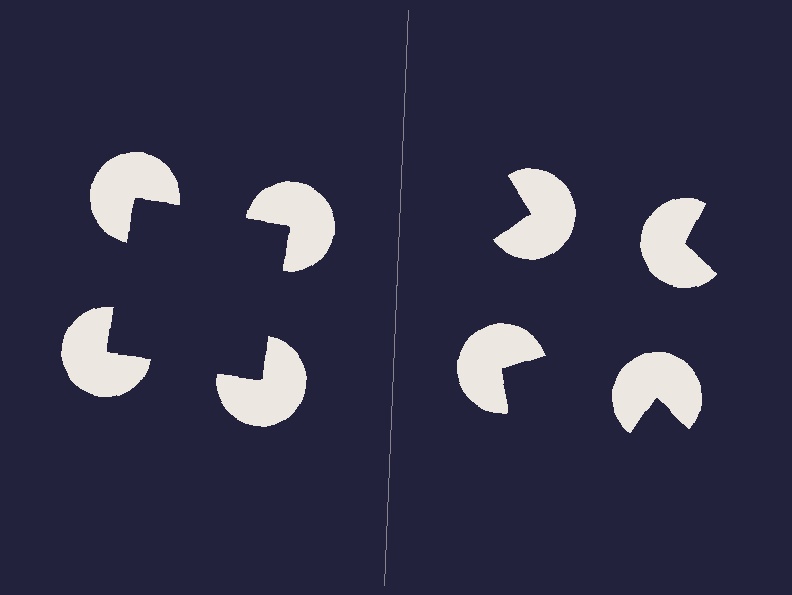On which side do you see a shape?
An illusory square appears on the left side. On the right side the wedge cuts are rotated, so no coherent shape forms.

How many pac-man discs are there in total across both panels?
8 — 4 on each side.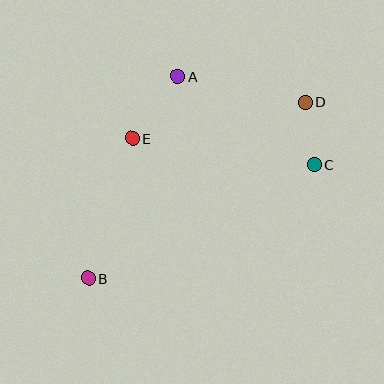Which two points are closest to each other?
Points C and D are closest to each other.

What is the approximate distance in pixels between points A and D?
The distance between A and D is approximately 131 pixels.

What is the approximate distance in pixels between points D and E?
The distance between D and E is approximately 177 pixels.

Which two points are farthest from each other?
Points B and D are farthest from each other.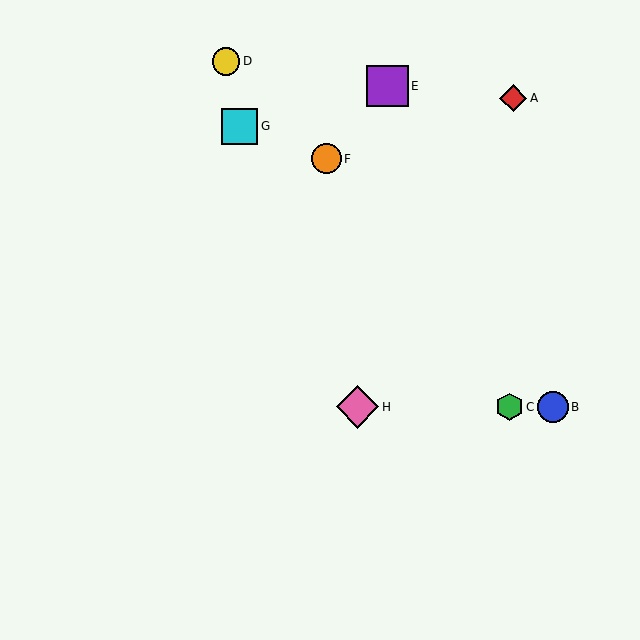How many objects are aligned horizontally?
3 objects (B, C, H) are aligned horizontally.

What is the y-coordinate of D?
Object D is at y≈61.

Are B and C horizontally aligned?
Yes, both are at y≈407.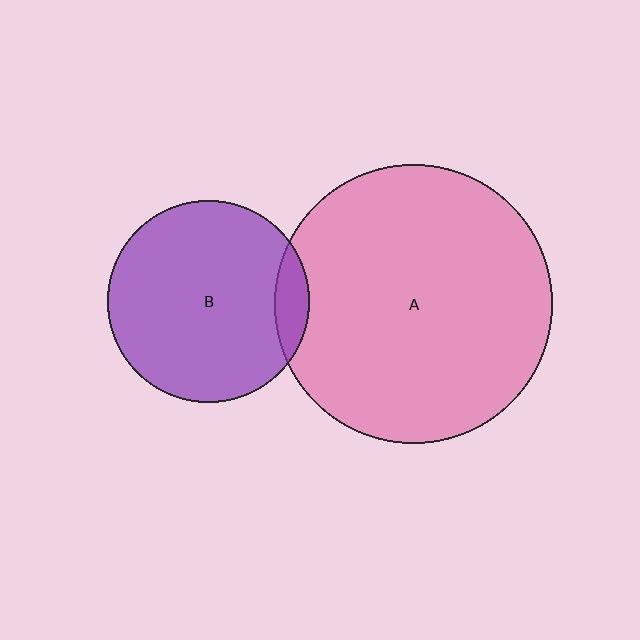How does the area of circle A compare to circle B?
Approximately 1.9 times.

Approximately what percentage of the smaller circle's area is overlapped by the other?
Approximately 10%.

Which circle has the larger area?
Circle A (pink).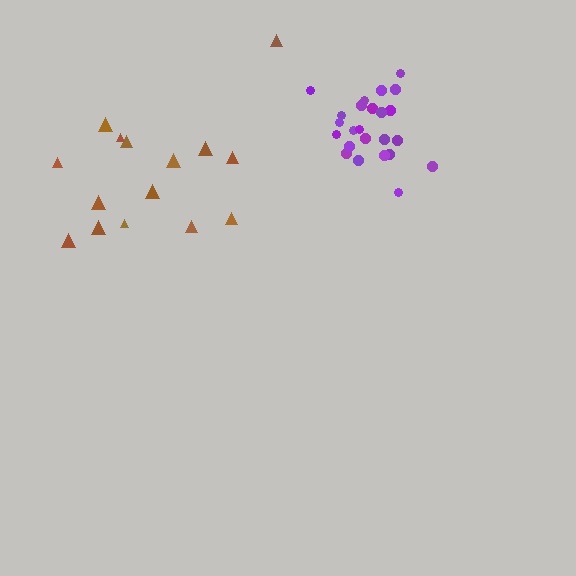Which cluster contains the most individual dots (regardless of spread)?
Purple (24).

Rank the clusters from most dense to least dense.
purple, brown.